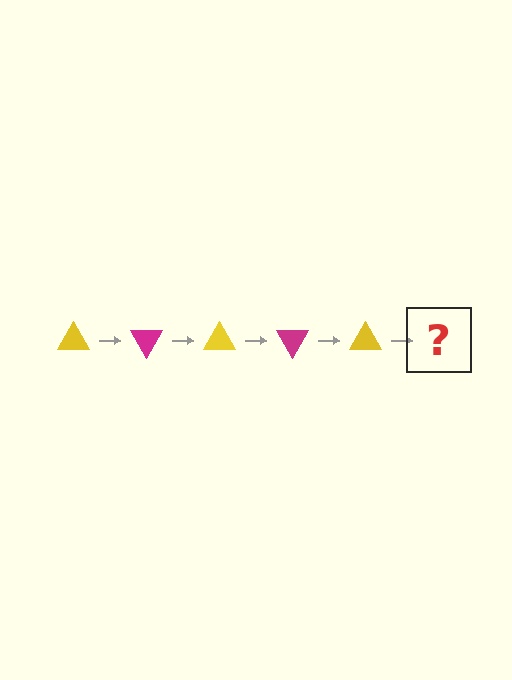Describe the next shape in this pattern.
It should be a magenta triangle, rotated 300 degrees from the start.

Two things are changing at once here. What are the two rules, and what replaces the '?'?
The two rules are that it rotates 60 degrees each step and the color cycles through yellow and magenta. The '?' should be a magenta triangle, rotated 300 degrees from the start.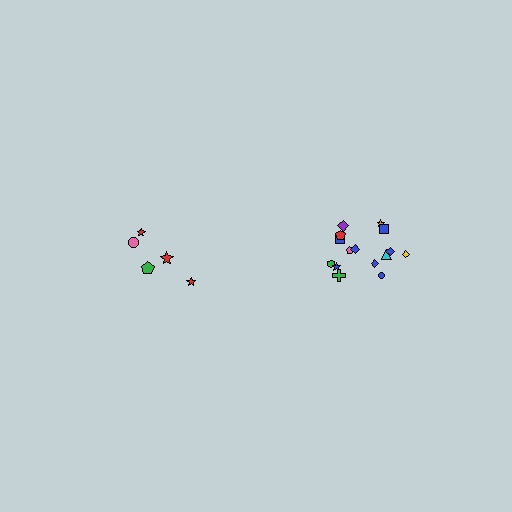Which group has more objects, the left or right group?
The right group.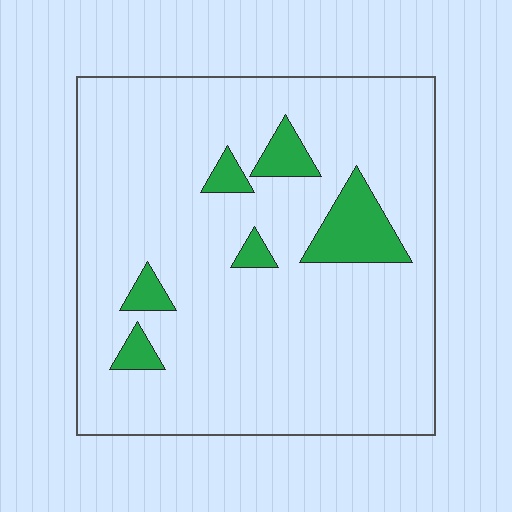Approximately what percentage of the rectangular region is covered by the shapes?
Approximately 10%.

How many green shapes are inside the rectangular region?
6.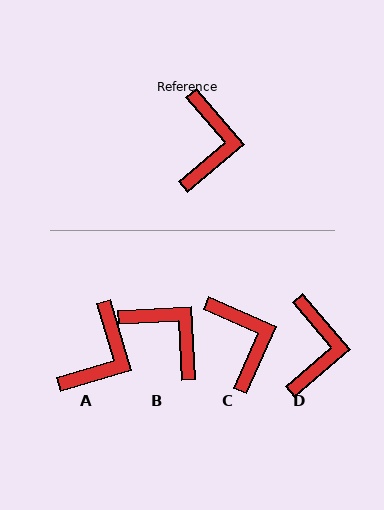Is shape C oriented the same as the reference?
No, it is off by about 26 degrees.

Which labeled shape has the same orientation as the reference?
D.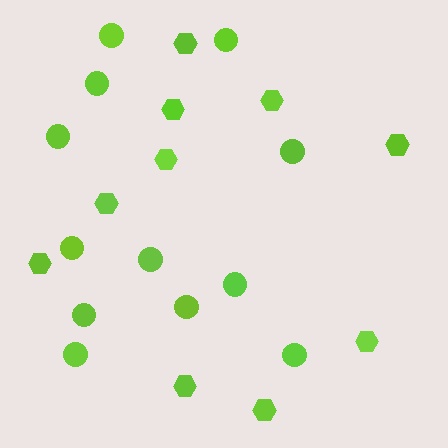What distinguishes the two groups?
There are 2 groups: one group of hexagons (10) and one group of circles (12).